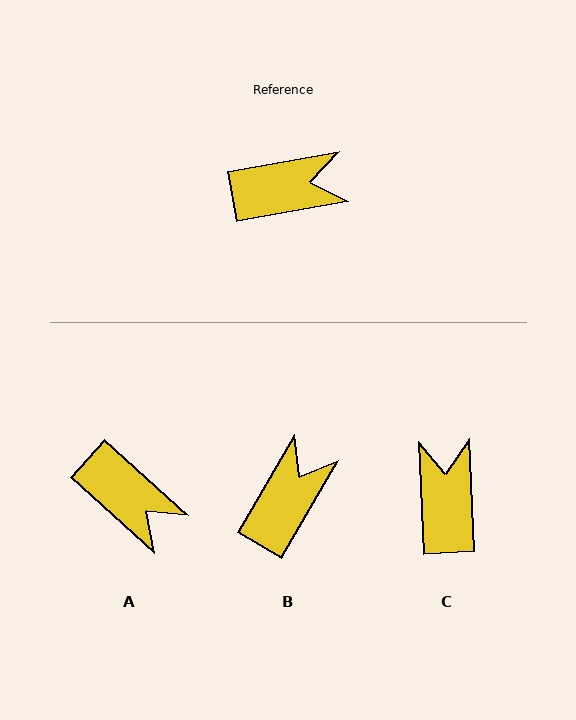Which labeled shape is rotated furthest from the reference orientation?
C, about 83 degrees away.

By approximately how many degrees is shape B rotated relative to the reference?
Approximately 50 degrees counter-clockwise.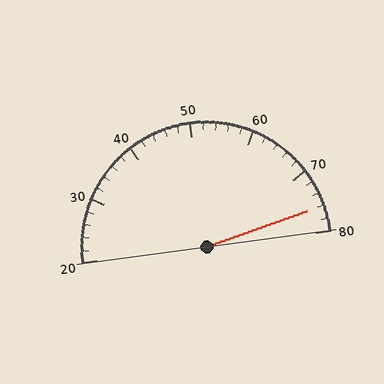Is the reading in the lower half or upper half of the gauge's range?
The reading is in the upper half of the range (20 to 80).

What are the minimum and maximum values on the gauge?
The gauge ranges from 20 to 80.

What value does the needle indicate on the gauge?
The needle indicates approximately 76.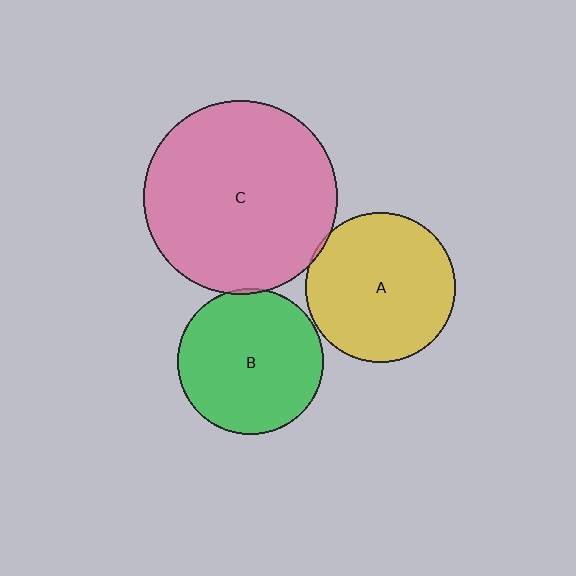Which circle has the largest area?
Circle C (pink).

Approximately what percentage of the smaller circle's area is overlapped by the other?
Approximately 5%.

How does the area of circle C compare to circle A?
Approximately 1.7 times.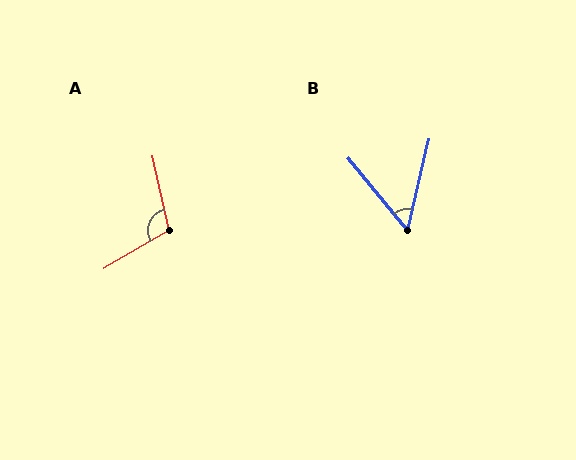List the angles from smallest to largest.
B (52°), A (107°).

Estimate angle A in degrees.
Approximately 107 degrees.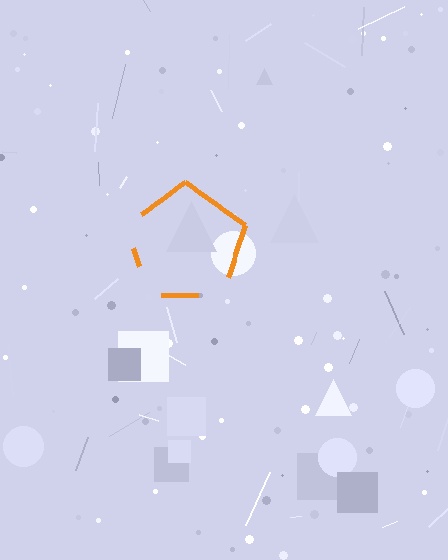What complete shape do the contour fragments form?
The contour fragments form a pentagon.